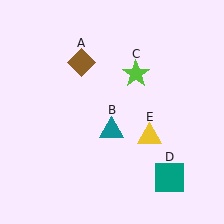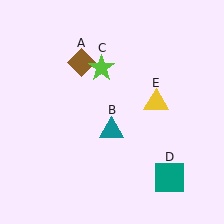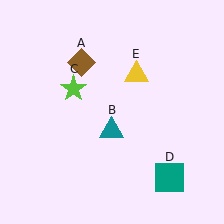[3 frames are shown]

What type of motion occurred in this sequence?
The lime star (object C), yellow triangle (object E) rotated counterclockwise around the center of the scene.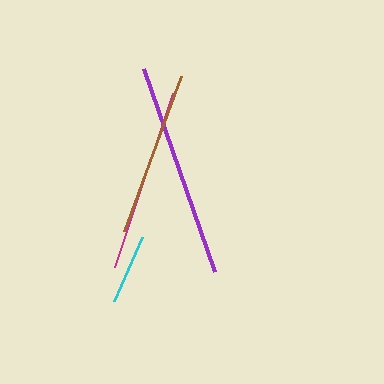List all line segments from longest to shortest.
From longest to shortest: purple, magenta, brown, cyan.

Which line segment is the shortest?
The cyan line is the shortest at approximately 70 pixels.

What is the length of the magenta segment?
The magenta segment is approximately 183 pixels long.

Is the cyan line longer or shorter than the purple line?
The purple line is longer than the cyan line.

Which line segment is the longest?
The purple line is the longest at approximately 215 pixels.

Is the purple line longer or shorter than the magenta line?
The purple line is longer than the magenta line.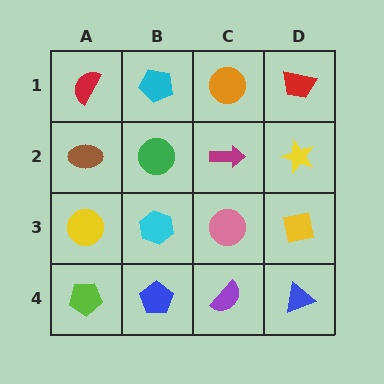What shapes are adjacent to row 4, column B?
A cyan hexagon (row 3, column B), a lime pentagon (row 4, column A), a purple semicircle (row 4, column C).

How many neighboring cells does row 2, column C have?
4.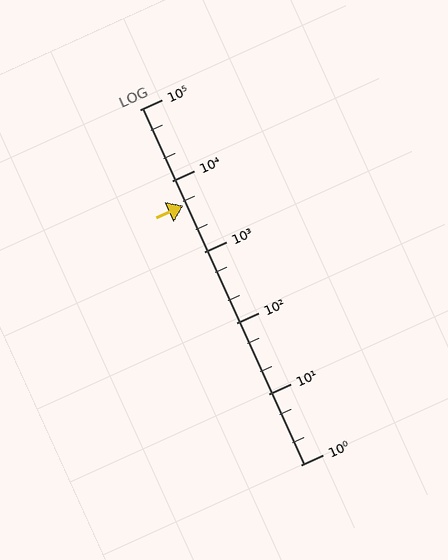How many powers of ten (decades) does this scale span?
The scale spans 5 decades, from 1 to 100000.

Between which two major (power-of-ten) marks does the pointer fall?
The pointer is between 1000 and 10000.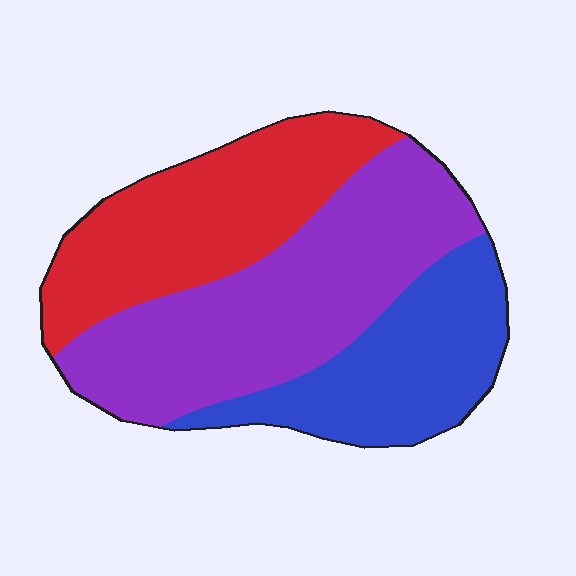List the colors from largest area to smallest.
From largest to smallest: purple, red, blue.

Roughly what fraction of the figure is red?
Red takes up about one third (1/3) of the figure.